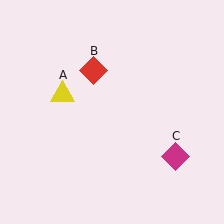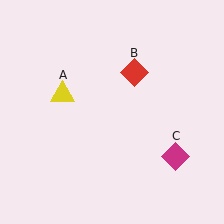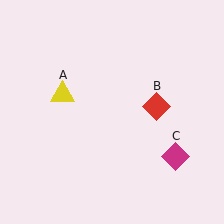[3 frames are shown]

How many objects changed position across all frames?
1 object changed position: red diamond (object B).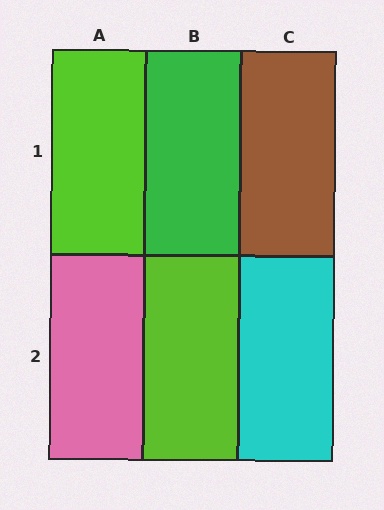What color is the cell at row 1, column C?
Brown.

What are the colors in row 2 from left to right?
Pink, lime, cyan.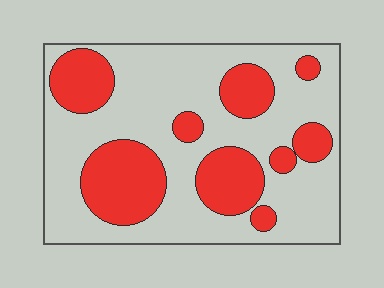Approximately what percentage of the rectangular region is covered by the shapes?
Approximately 30%.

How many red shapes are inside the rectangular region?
9.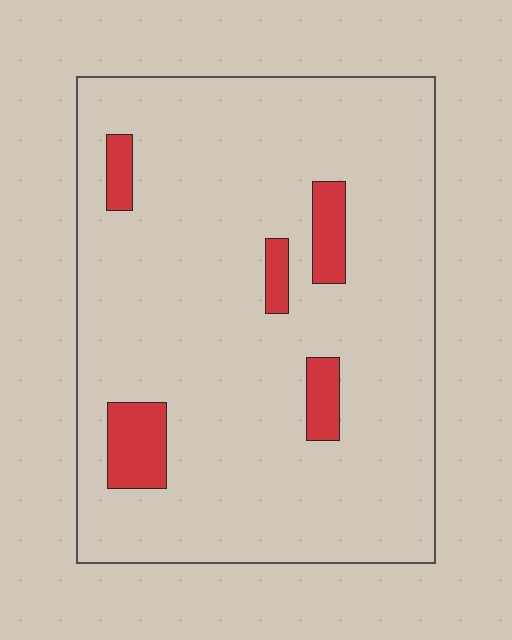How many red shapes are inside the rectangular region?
5.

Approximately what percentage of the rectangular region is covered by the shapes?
Approximately 10%.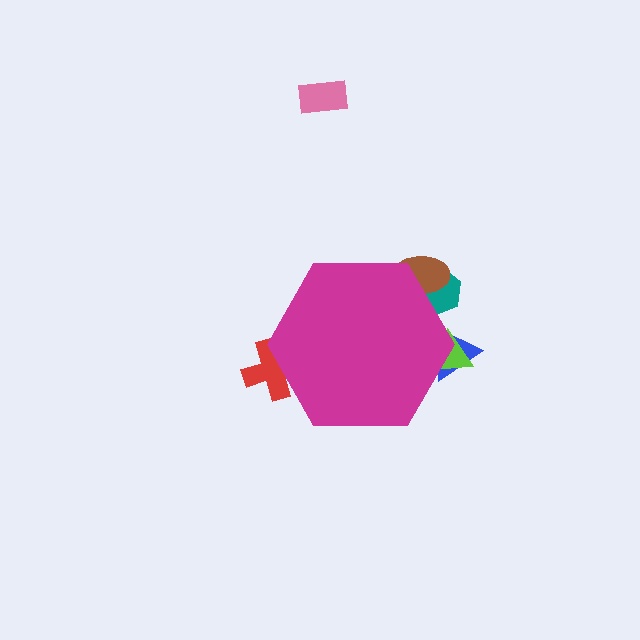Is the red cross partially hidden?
Yes, the red cross is partially hidden behind the magenta hexagon.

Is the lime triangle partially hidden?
Yes, the lime triangle is partially hidden behind the magenta hexagon.